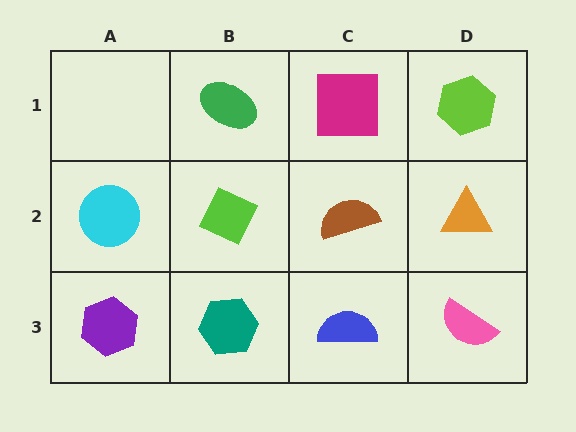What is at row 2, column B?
A lime diamond.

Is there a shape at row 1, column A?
No, that cell is empty.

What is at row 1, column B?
A green ellipse.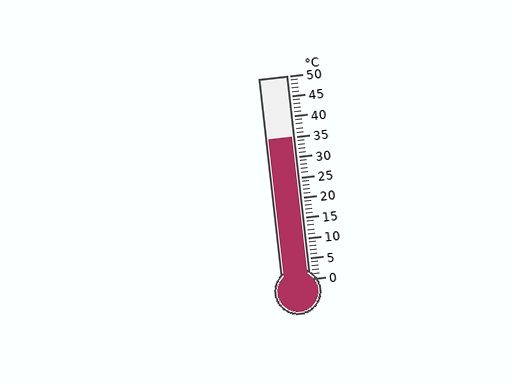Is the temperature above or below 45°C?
The temperature is below 45°C.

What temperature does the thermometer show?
The thermometer shows approximately 35°C.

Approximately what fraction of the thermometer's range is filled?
The thermometer is filled to approximately 70% of its range.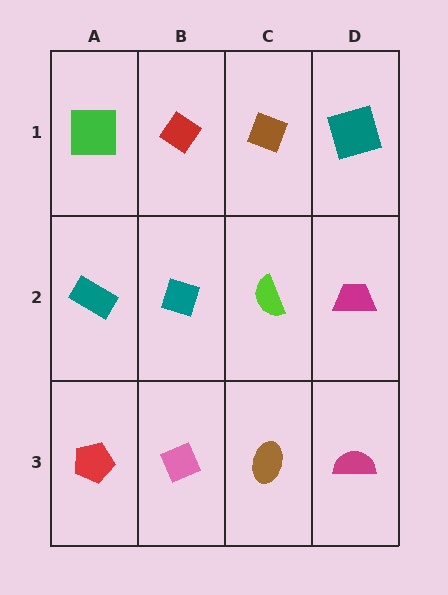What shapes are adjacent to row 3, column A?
A teal rectangle (row 2, column A), a pink diamond (row 3, column B).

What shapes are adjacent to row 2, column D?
A teal square (row 1, column D), a magenta semicircle (row 3, column D), a lime semicircle (row 2, column C).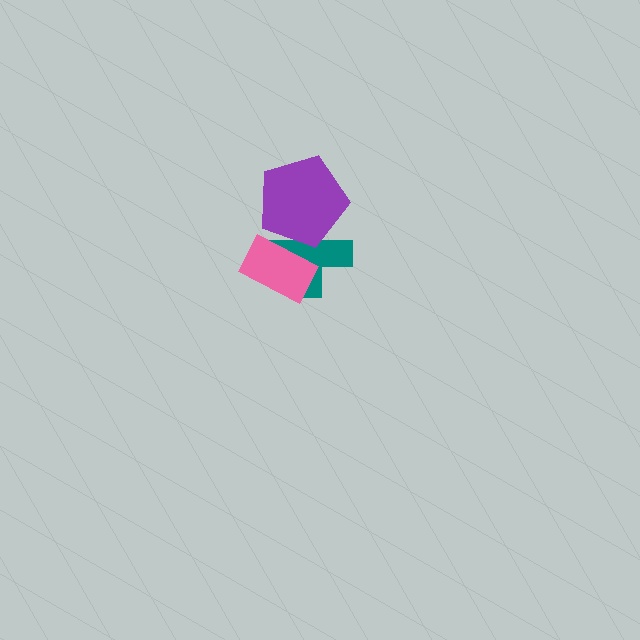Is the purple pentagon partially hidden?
Yes, it is partially covered by another shape.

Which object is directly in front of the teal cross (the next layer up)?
The purple pentagon is directly in front of the teal cross.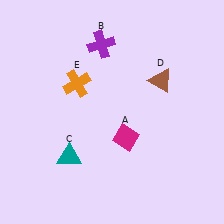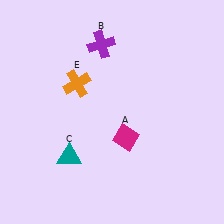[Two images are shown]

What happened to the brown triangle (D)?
The brown triangle (D) was removed in Image 2. It was in the top-right area of Image 1.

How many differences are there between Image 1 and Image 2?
There is 1 difference between the two images.